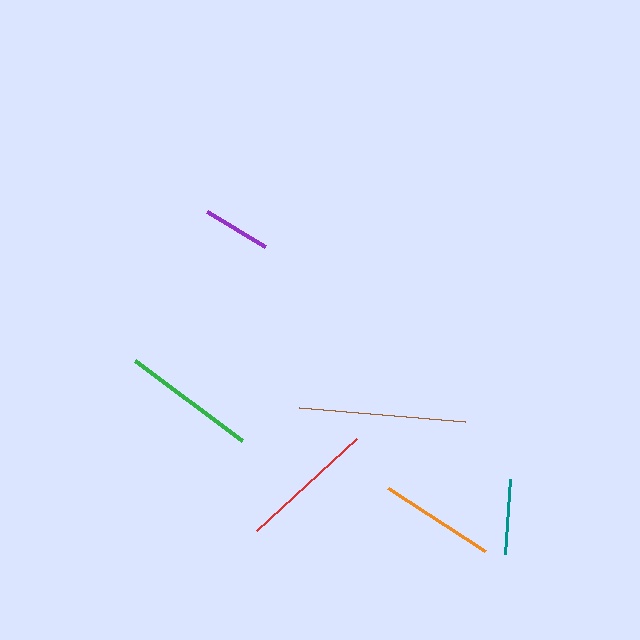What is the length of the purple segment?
The purple segment is approximately 68 pixels long.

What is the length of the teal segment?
The teal segment is approximately 75 pixels long.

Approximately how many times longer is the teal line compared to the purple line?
The teal line is approximately 1.1 times the length of the purple line.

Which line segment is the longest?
The brown line is the longest at approximately 167 pixels.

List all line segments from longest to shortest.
From longest to shortest: brown, red, green, orange, teal, purple.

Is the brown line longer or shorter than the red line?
The brown line is longer than the red line.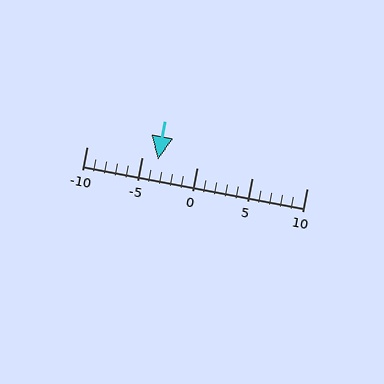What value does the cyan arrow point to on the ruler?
The cyan arrow points to approximately -4.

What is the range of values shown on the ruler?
The ruler shows values from -10 to 10.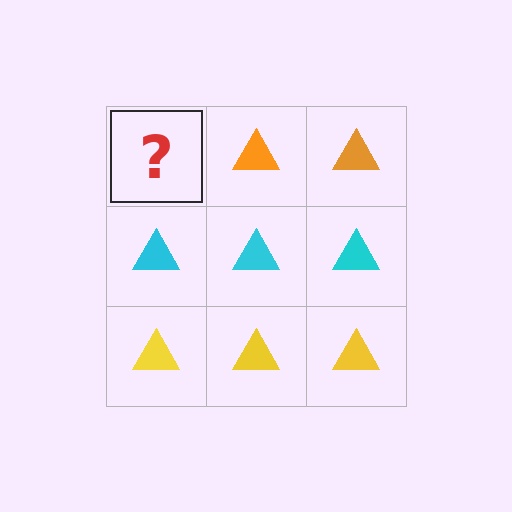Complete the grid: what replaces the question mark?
The question mark should be replaced with an orange triangle.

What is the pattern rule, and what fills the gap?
The rule is that each row has a consistent color. The gap should be filled with an orange triangle.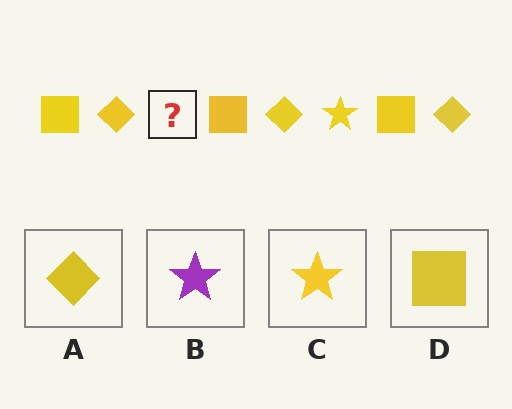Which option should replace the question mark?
Option C.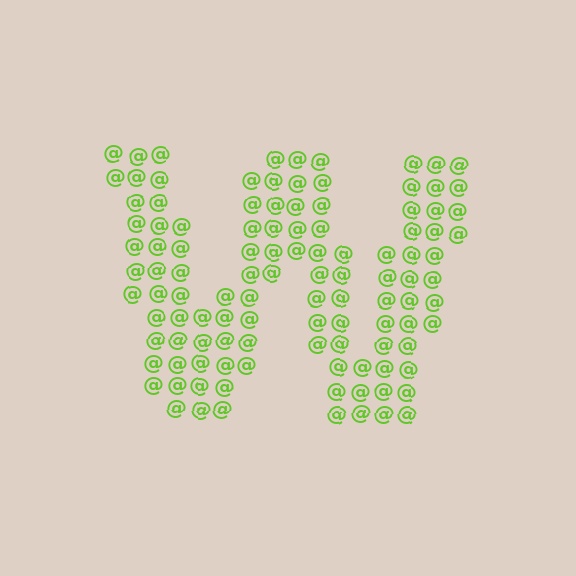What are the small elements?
The small elements are at signs.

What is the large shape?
The large shape is the letter W.